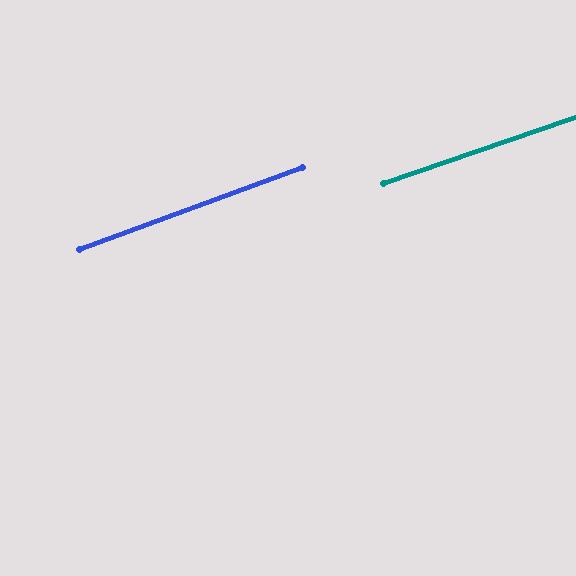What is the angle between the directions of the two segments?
Approximately 1 degree.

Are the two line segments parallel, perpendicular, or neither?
Parallel — their directions differ by only 1.2°.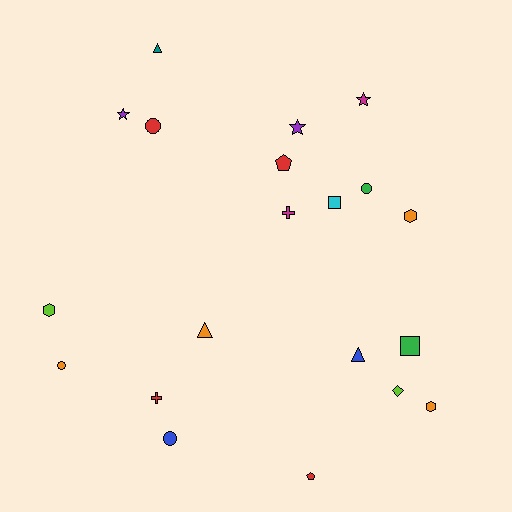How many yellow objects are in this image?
There are no yellow objects.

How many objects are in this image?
There are 20 objects.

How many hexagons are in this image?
There are 3 hexagons.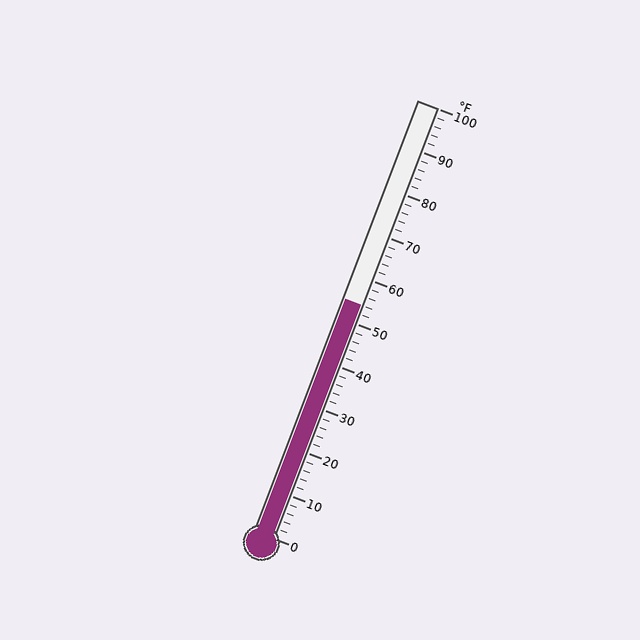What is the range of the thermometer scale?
The thermometer scale ranges from 0°F to 100°F.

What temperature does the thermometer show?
The thermometer shows approximately 54°F.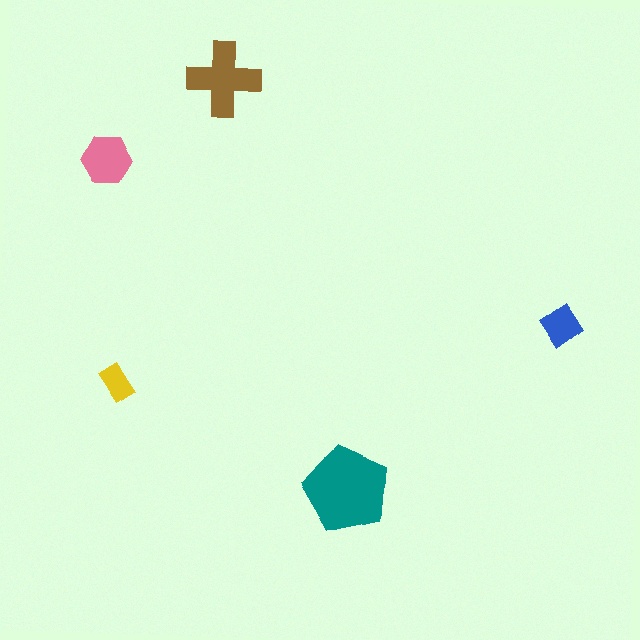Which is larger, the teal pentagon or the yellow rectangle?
The teal pentagon.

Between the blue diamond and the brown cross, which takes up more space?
The brown cross.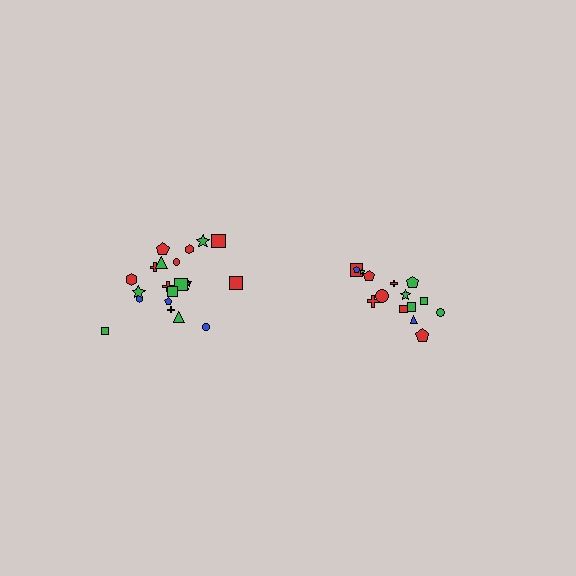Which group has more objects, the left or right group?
The left group.